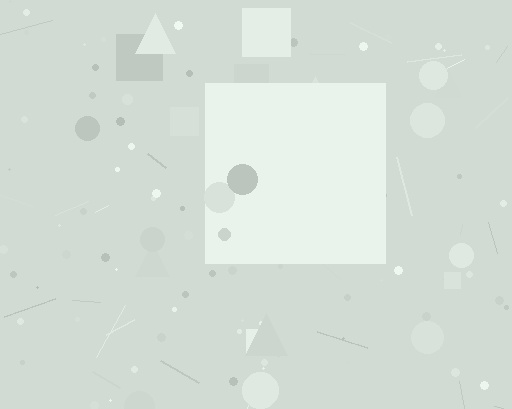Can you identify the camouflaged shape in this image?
The camouflaged shape is a square.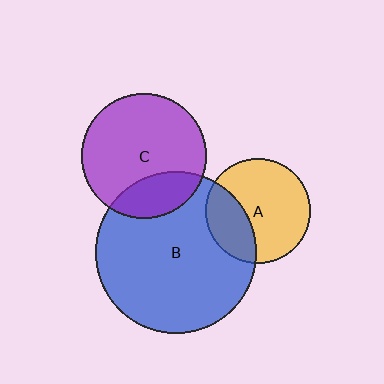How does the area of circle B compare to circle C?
Approximately 1.7 times.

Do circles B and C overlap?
Yes.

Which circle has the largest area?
Circle B (blue).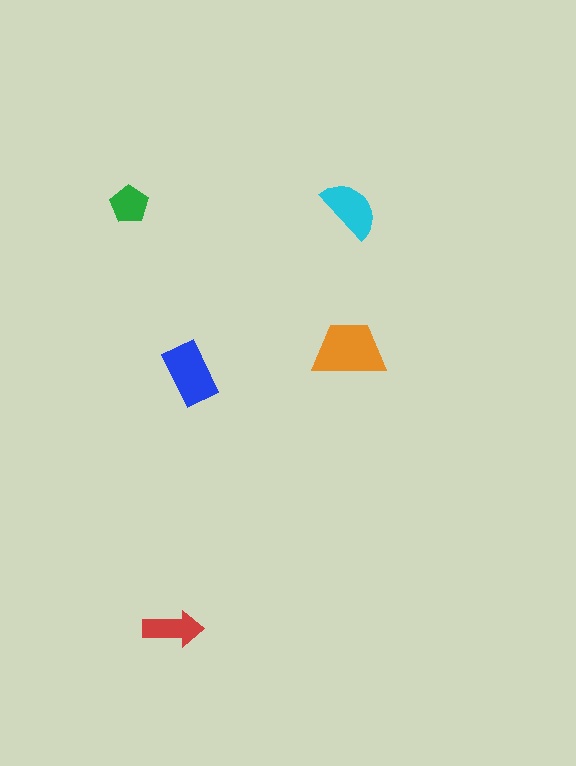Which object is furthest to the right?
The cyan semicircle is rightmost.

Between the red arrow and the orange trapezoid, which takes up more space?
The orange trapezoid.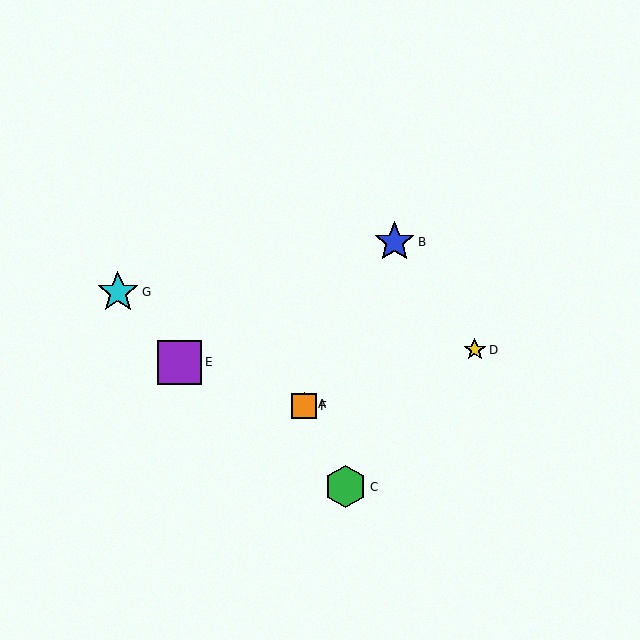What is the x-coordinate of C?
Object C is at x≈346.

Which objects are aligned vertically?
Objects A, F are aligned vertically.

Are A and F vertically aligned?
Yes, both are at x≈304.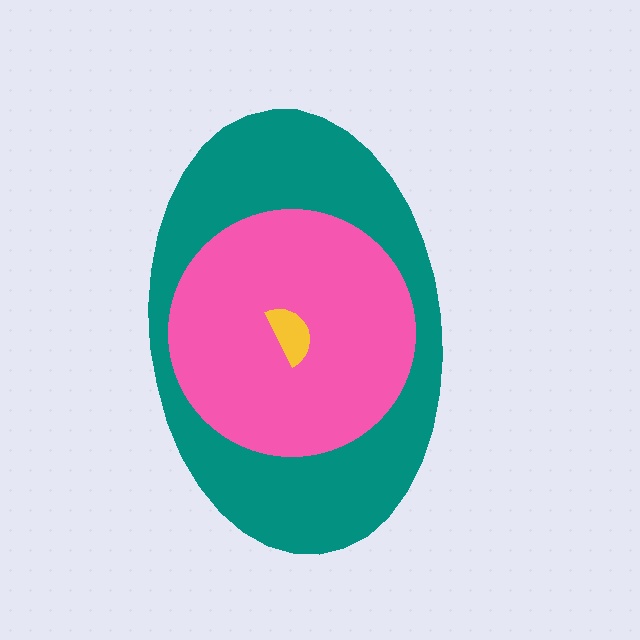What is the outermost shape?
The teal ellipse.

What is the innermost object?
The yellow semicircle.